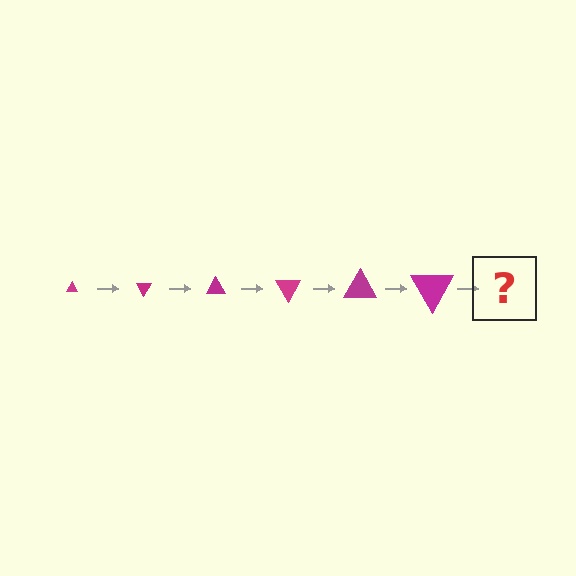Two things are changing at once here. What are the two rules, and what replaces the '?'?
The two rules are that the triangle grows larger each step and it rotates 60 degrees each step. The '?' should be a triangle, larger than the previous one and rotated 360 degrees from the start.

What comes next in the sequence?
The next element should be a triangle, larger than the previous one and rotated 360 degrees from the start.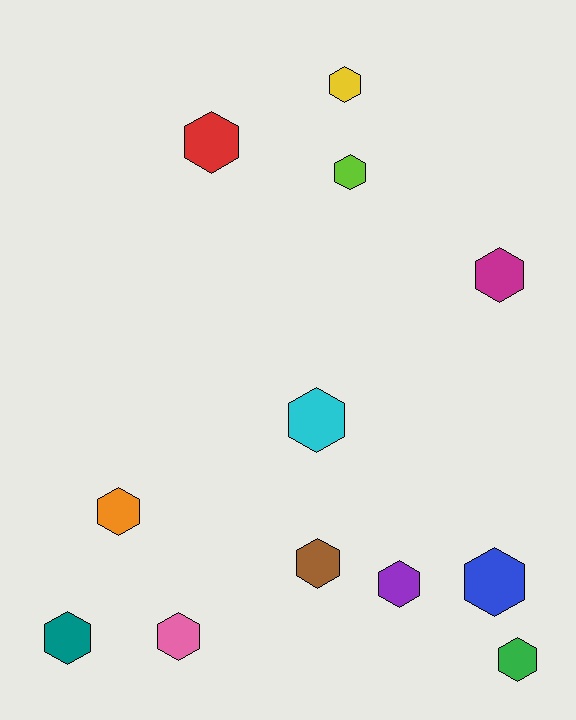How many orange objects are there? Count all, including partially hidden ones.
There is 1 orange object.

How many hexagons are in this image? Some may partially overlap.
There are 12 hexagons.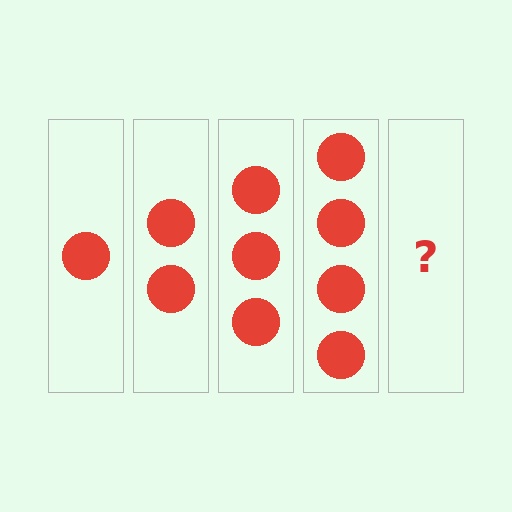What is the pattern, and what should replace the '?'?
The pattern is that each step adds one more circle. The '?' should be 5 circles.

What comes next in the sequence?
The next element should be 5 circles.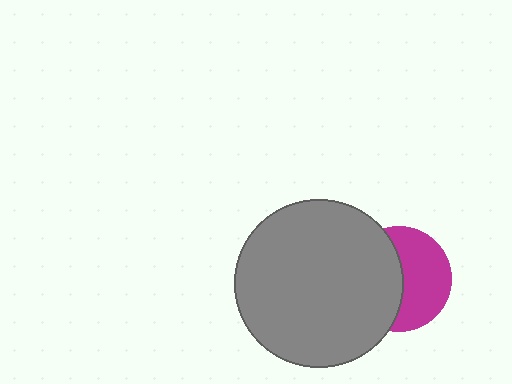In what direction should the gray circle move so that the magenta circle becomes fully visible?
The gray circle should move left. That is the shortest direction to clear the overlap and leave the magenta circle fully visible.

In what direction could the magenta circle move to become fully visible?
The magenta circle could move right. That would shift it out from behind the gray circle entirely.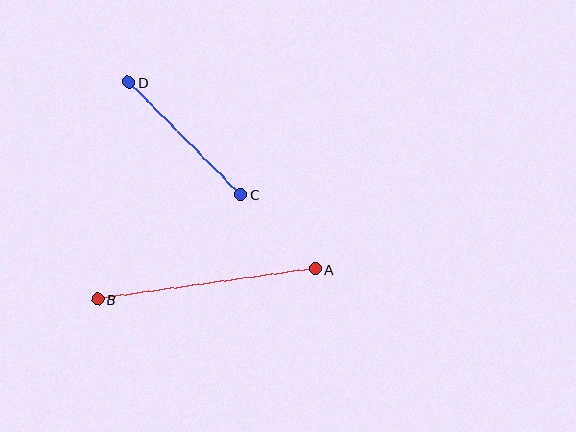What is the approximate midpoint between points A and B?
The midpoint is at approximately (207, 284) pixels.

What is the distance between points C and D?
The distance is approximately 158 pixels.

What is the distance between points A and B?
The distance is approximately 219 pixels.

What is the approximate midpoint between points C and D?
The midpoint is at approximately (185, 138) pixels.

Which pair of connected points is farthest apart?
Points A and B are farthest apart.